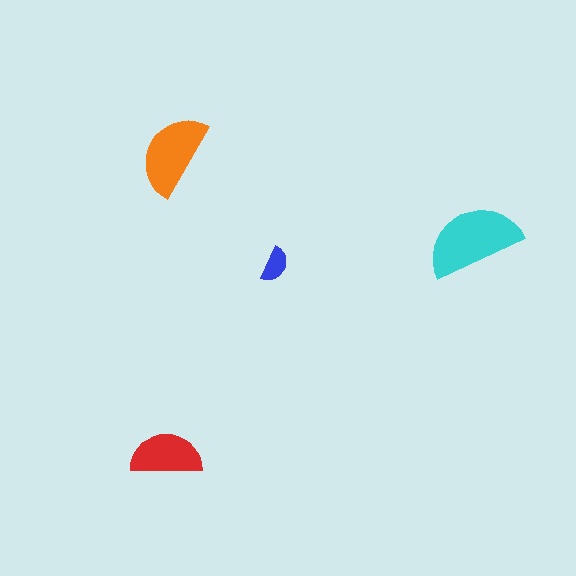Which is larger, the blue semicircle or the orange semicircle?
The orange one.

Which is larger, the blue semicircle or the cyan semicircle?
The cyan one.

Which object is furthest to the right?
The cyan semicircle is rightmost.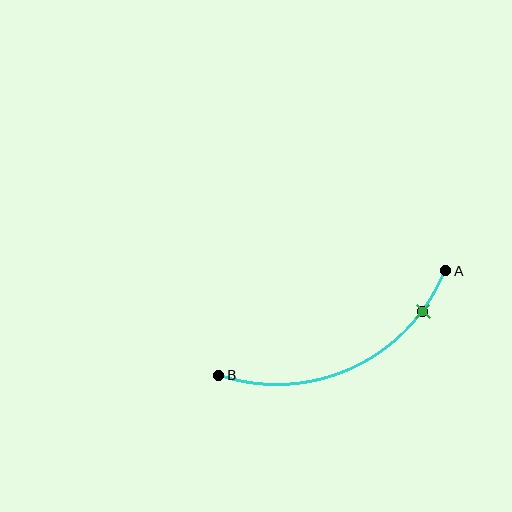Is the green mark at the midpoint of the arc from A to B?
No. The green mark lies on the arc but is closer to endpoint A. The arc midpoint would be at the point on the curve equidistant along the arc from both A and B.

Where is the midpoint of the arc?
The arc midpoint is the point on the curve farthest from the straight line joining A and B. It sits below that line.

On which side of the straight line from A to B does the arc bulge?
The arc bulges below the straight line connecting A and B.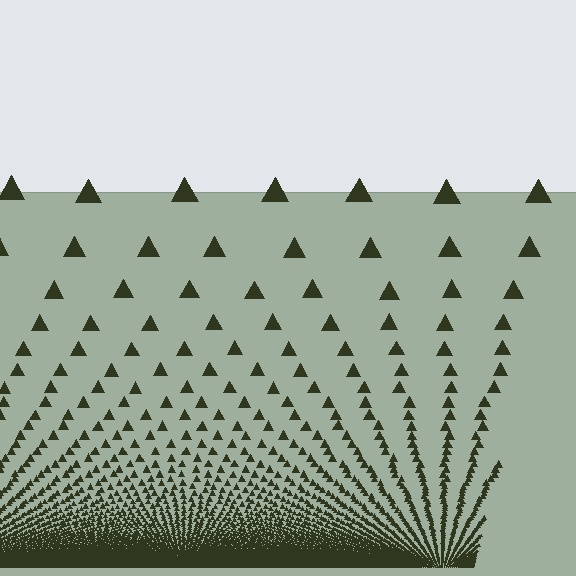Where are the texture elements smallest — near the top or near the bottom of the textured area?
Near the bottom.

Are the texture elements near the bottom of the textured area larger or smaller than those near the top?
Smaller. The gradient is inverted — elements near the bottom are smaller and denser.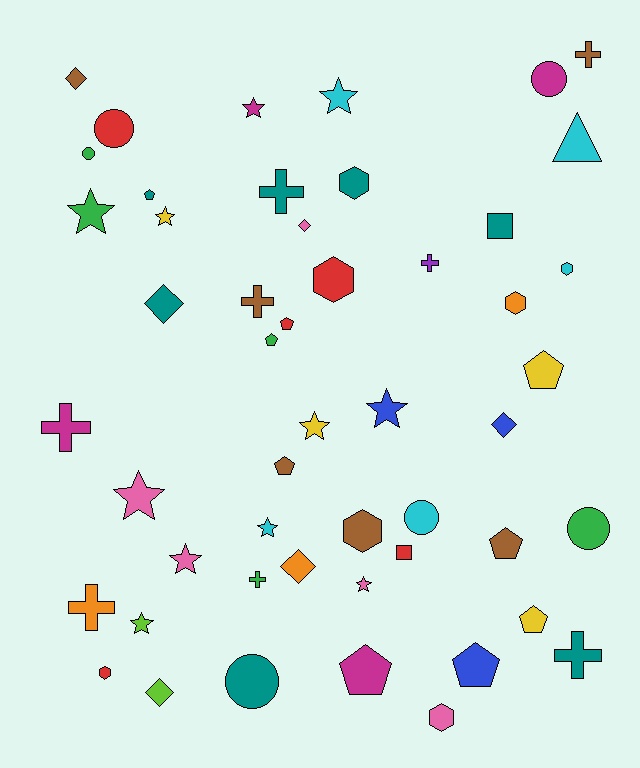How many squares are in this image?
There are 2 squares.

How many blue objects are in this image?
There are 3 blue objects.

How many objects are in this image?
There are 50 objects.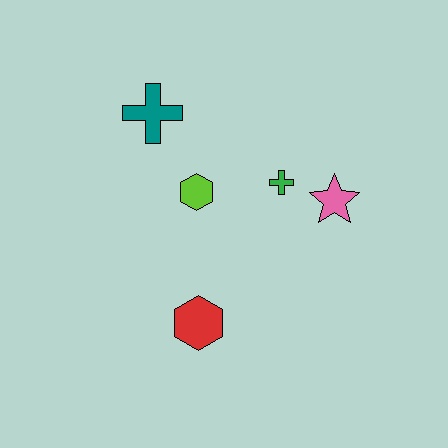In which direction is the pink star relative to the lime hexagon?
The pink star is to the right of the lime hexagon.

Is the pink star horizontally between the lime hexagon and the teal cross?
No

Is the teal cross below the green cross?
No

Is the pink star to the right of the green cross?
Yes